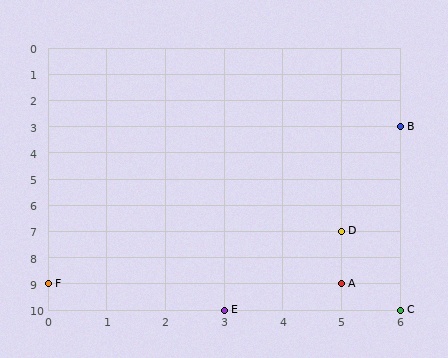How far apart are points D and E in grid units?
Points D and E are 2 columns and 3 rows apart (about 3.6 grid units diagonally).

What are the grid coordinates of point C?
Point C is at grid coordinates (6, 10).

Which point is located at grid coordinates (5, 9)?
Point A is at (5, 9).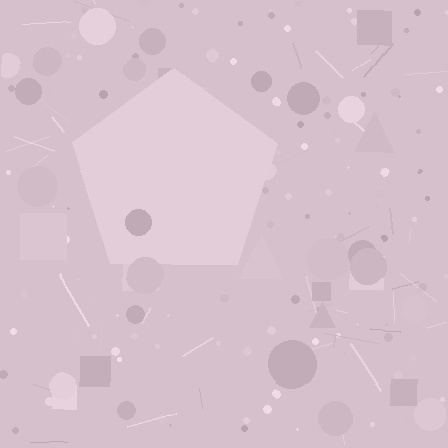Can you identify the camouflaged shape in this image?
The camouflaged shape is a pentagon.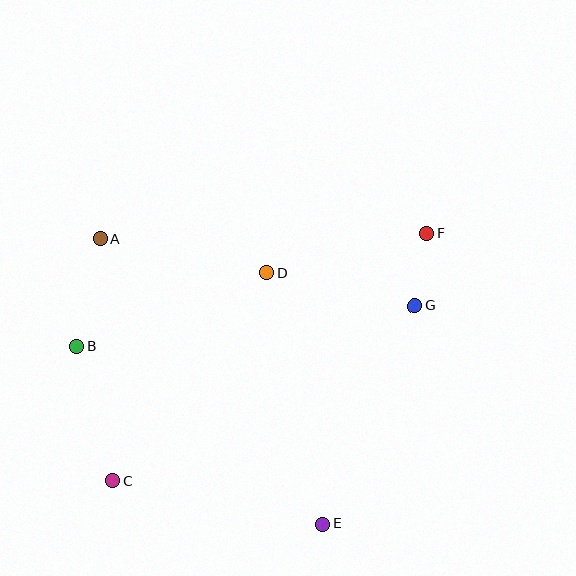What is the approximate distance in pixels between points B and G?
The distance between B and G is approximately 341 pixels.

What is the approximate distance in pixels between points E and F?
The distance between E and F is approximately 308 pixels.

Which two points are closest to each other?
Points F and G are closest to each other.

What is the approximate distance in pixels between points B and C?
The distance between B and C is approximately 139 pixels.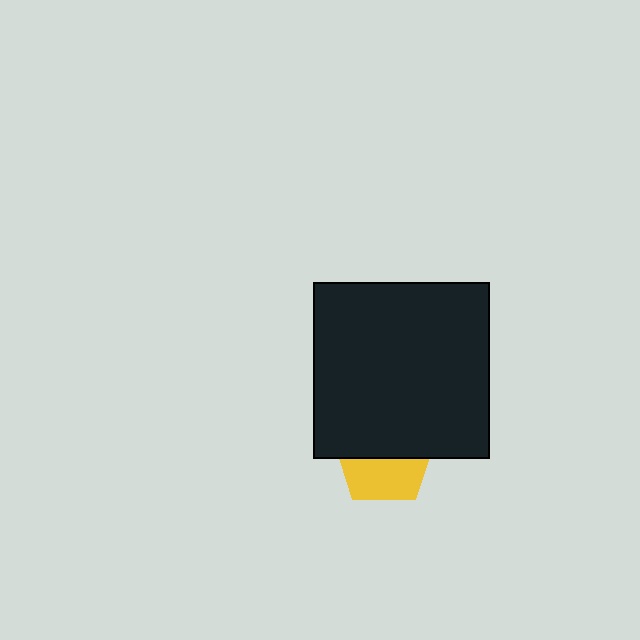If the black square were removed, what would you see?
You would see the complete yellow pentagon.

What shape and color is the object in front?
The object in front is a black square.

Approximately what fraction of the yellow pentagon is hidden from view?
Roughly 56% of the yellow pentagon is hidden behind the black square.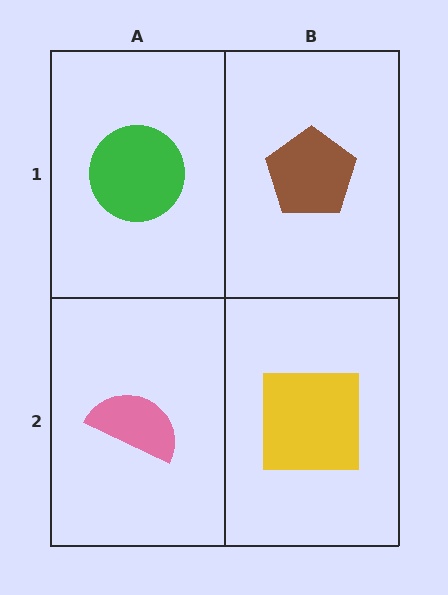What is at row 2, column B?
A yellow square.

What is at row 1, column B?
A brown pentagon.